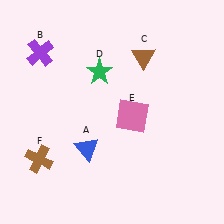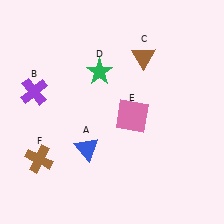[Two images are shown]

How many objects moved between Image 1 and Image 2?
1 object moved between the two images.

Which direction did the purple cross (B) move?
The purple cross (B) moved down.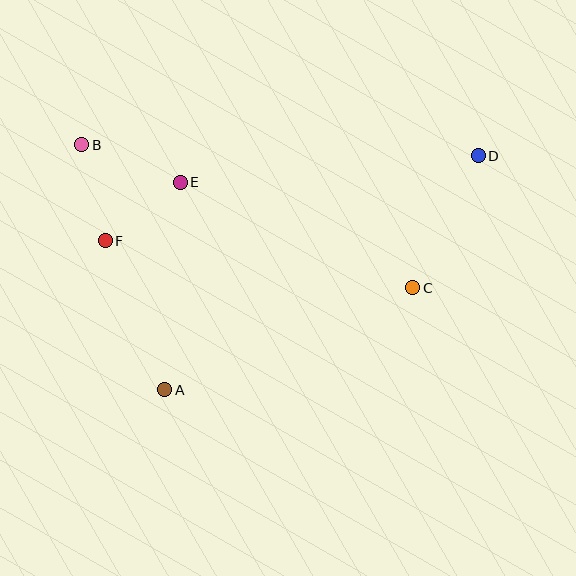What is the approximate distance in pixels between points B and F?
The distance between B and F is approximately 99 pixels.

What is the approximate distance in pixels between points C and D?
The distance between C and D is approximately 147 pixels.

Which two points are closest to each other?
Points E and F are closest to each other.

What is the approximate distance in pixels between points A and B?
The distance between A and B is approximately 259 pixels.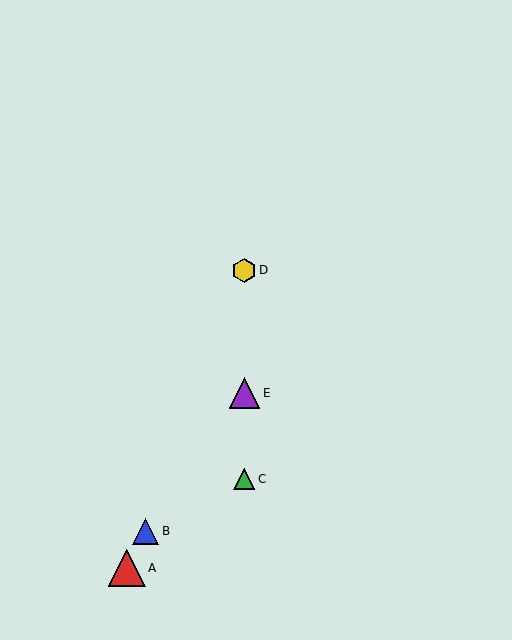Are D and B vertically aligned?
No, D is at x≈244 and B is at x≈146.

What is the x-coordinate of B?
Object B is at x≈146.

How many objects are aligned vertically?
3 objects (C, D, E) are aligned vertically.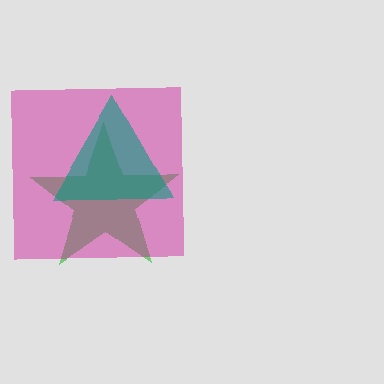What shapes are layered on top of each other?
The layered shapes are: a green star, a magenta square, a teal triangle.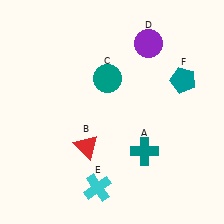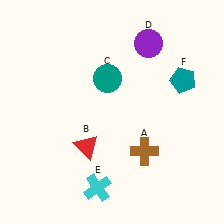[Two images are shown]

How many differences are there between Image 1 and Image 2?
There is 1 difference between the two images.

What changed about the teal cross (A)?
In Image 1, A is teal. In Image 2, it changed to brown.